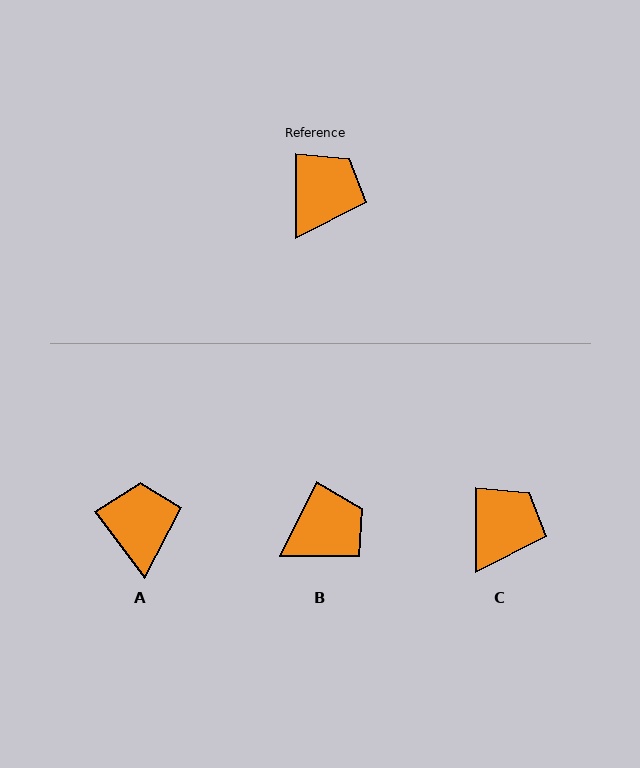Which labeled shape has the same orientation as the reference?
C.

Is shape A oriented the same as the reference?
No, it is off by about 37 degrees.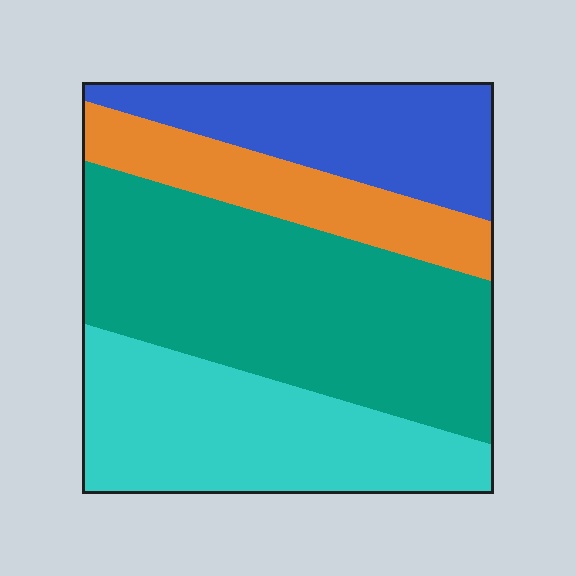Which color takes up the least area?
Orange, at roughly 15%.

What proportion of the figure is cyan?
Cyan covers about 25% of the figure.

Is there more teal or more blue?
Teal.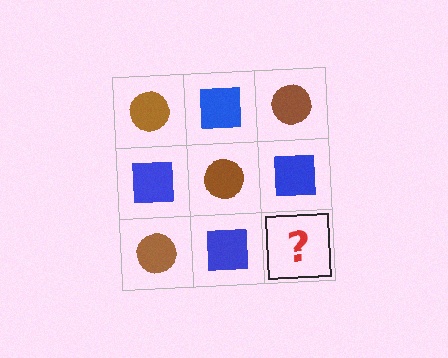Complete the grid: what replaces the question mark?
The question mark should be replaced with a brown circle.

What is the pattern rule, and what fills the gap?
The rule is that it alternates brown circle and blue square in a checkerboard pattern. The gap should be filled with a brown circle.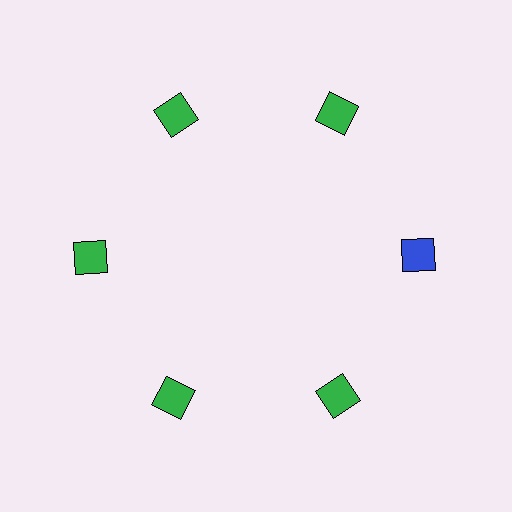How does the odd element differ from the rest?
It has a different color: blue instead of green.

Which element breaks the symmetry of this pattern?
The blue diamond at roughly the 3 o'clock position breaks the symmetry. All other shapes are green diamonds.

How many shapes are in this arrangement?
There are 6 shapes arranged in a ring pattern.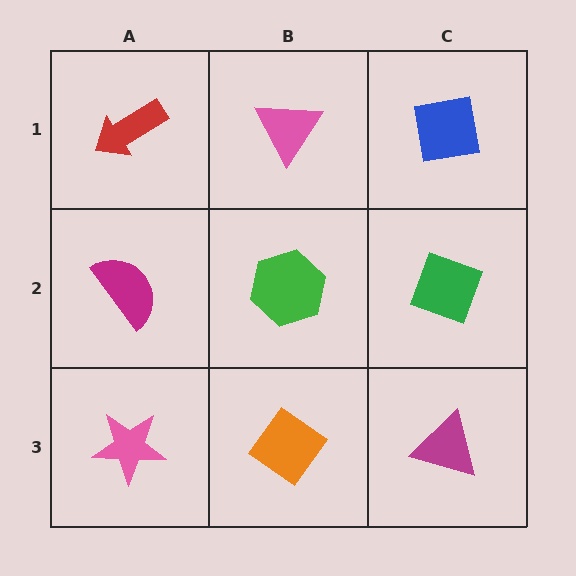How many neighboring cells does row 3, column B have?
3.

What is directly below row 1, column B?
A green hexagon.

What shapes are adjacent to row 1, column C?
A green diamond (row 2, column C), a pink triangle (row 1, column B).